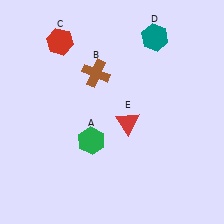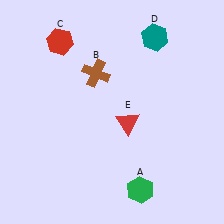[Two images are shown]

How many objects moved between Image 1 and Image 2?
1 object moved between the two images.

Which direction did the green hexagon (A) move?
The green hexagon (A) moved down.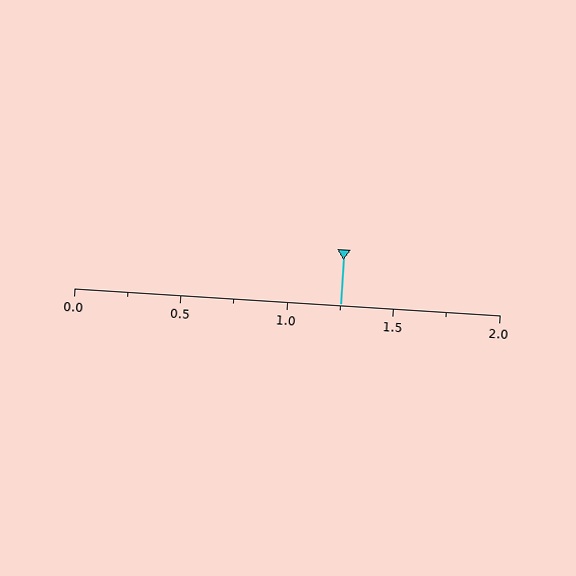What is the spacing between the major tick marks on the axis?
The major ticks are spaced 0.5 apart.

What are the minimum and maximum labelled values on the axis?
The axis runs from 0.0 to 2.0.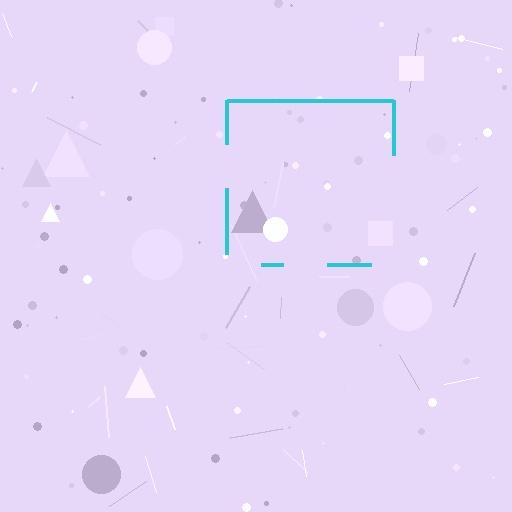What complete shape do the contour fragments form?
The contour fragments form a square.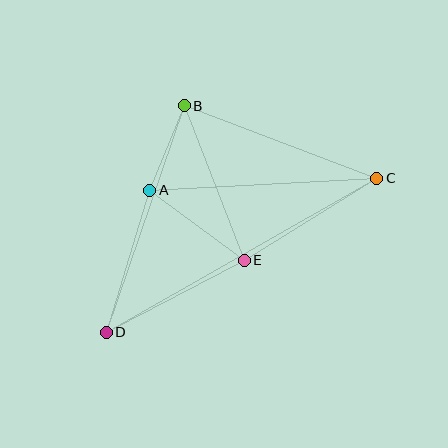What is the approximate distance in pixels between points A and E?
The distance between A and E is approximately 117 pixels.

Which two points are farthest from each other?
Points C and D are farthest from each other.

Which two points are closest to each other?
Points A and B are closest to each other.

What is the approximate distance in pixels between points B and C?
The distance between B and C is approximately 206 pixels.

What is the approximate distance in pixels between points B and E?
The distance between B and E is approximately 166 pixels.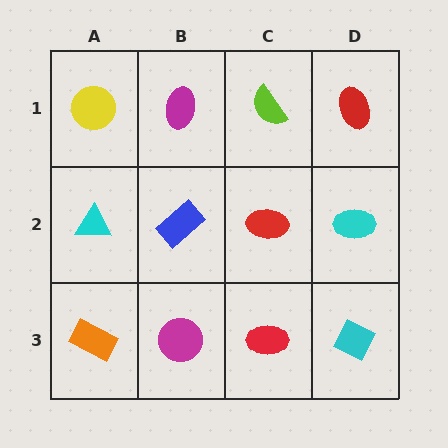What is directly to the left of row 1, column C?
A magenta ellipse.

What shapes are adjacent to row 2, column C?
A lime semicircle (row 1, column C), a red ellipse (row 3, column C), a blue rectangle (row 2, column B), a cyan ellipse (row 2, column D).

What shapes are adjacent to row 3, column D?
A cyan ellipse (row 2, column D), a red ellipse (row 3, column C).